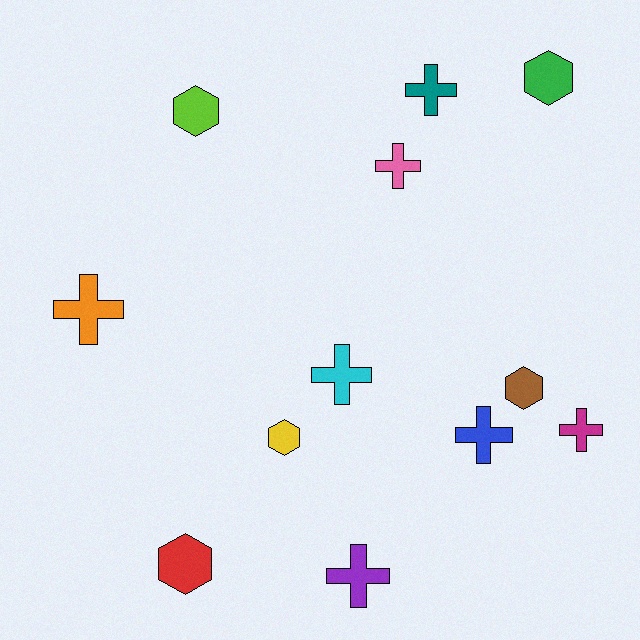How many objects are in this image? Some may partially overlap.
There are 12 objects.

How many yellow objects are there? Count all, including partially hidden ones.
There is 1 yellow object.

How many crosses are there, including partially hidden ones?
There are 7 crosses.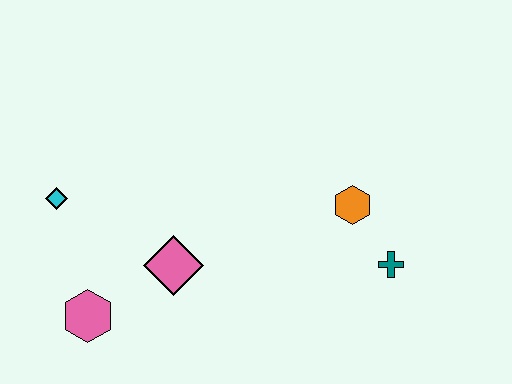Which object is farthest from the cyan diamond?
The teal cross is farthest from the cyan diamond.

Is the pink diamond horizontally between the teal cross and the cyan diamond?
Yes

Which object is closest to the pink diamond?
The pink hexagon is closest to the pink diamond.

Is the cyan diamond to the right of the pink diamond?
No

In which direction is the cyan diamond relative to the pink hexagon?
The cyan diamond is above the pink hexagon.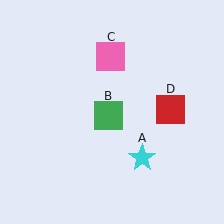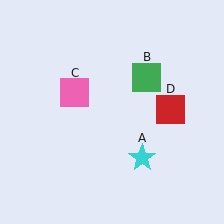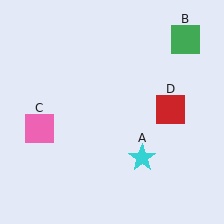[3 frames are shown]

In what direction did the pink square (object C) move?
The pink square (object C) moved down and to the left.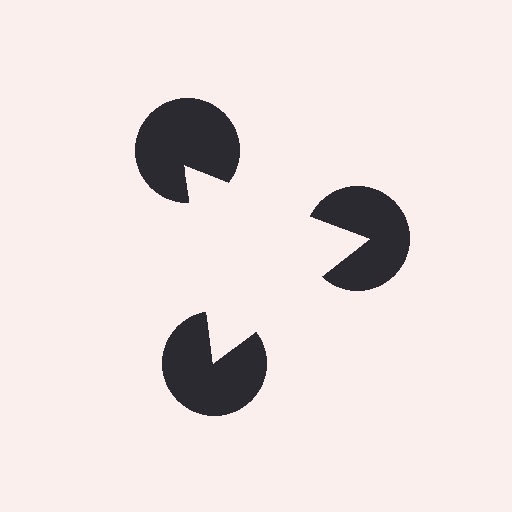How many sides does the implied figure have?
3 sides.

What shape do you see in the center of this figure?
An illusory triangle — its edges are inferred from the aligned wedge cuts in the pac-man discs, not physically drawn.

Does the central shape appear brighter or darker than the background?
It typically appears slightly brighter than the background, even though no actual brightness change is drawn.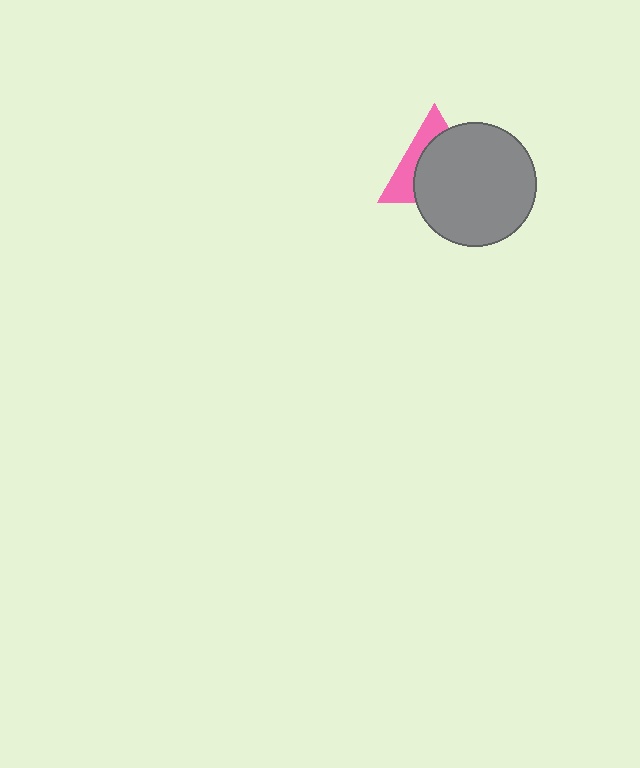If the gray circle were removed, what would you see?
You would see the complete pink triangle.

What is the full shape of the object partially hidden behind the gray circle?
The partially hidden object is a pink triangle.